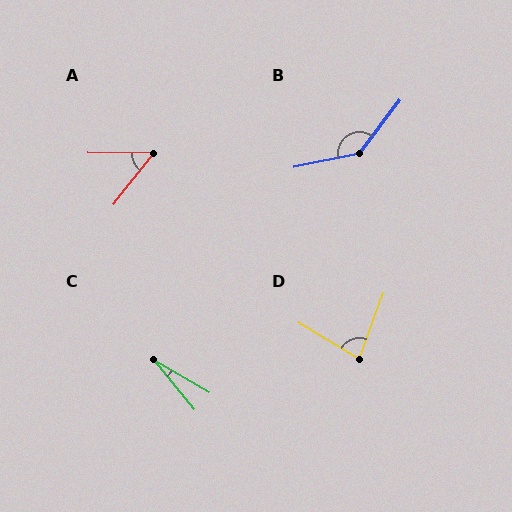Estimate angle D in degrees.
Approximately 79 degrees.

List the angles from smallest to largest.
C (20°), A (53°), D (79°), B (139°).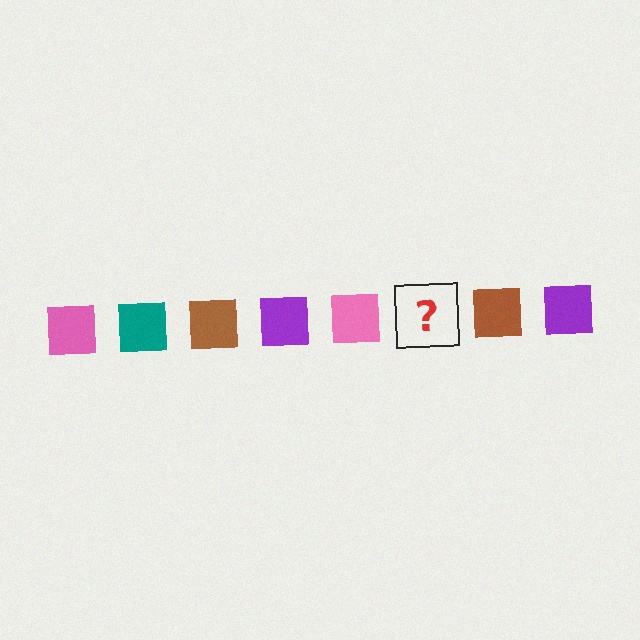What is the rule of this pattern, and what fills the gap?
The rule is that the pattern cycles through pink, teal, brown, purple squares. The gap should be filled with a teal square.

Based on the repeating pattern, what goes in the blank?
The blank should be a teal square.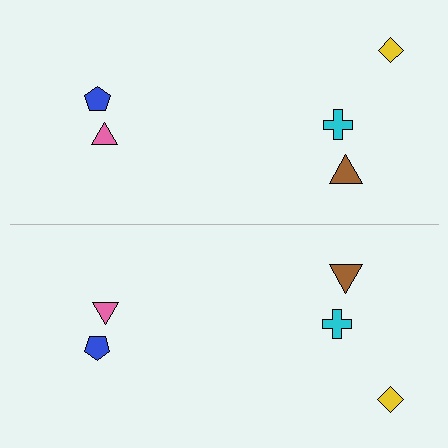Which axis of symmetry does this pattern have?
The pattern has a horizontal axis of symmetry running through the center of the image.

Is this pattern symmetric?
Yes, this pattern has bilateral (reflection) symmetry.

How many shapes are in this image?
There are 10 shapes in this image.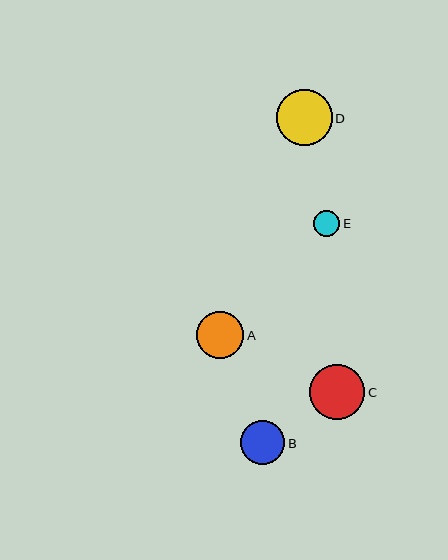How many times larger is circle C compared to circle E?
Circle C is approximately 2.1 times the size of circle E.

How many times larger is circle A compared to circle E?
Circle A is approximately 1.8 times the size of circle E.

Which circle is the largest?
Circle D is the largest with a size of approximately 56 pixels.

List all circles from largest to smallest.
From largest to smallest: D, C, A, B, E.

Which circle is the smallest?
Circle E is the smallest with a size of approximately 27 pixels.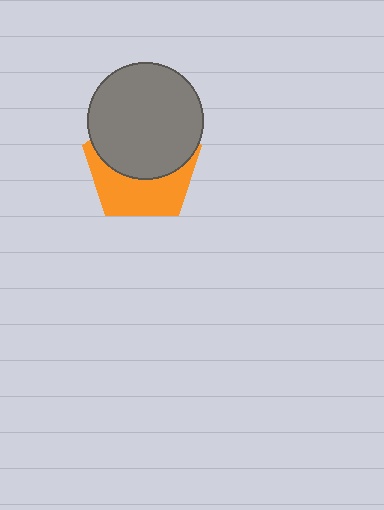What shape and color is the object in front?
The object in front is a gray circle.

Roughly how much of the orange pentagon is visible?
A small part of it is visible (roughly 44%).